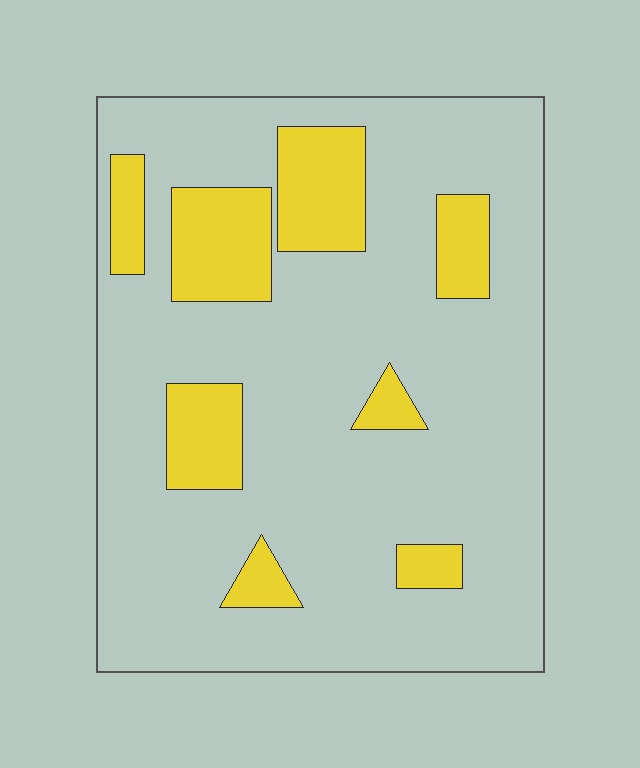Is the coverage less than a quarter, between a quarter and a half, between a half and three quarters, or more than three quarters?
Less than a quarter.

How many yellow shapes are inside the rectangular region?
8.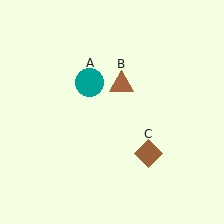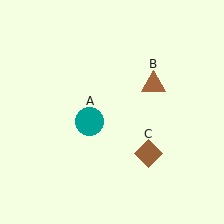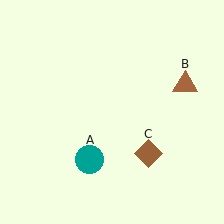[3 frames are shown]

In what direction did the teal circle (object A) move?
The teal circle (object A) moved down.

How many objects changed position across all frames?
2 objects changed position: teal circle (object A), brown triangle (object B).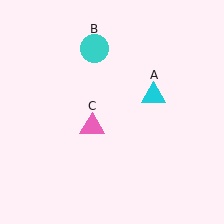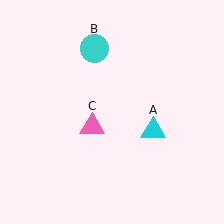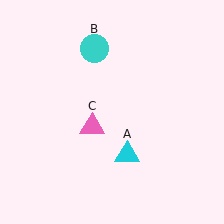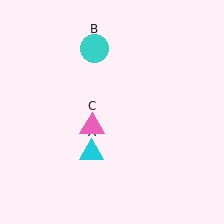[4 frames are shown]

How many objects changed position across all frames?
1 object changed position: cyan triangle (object A).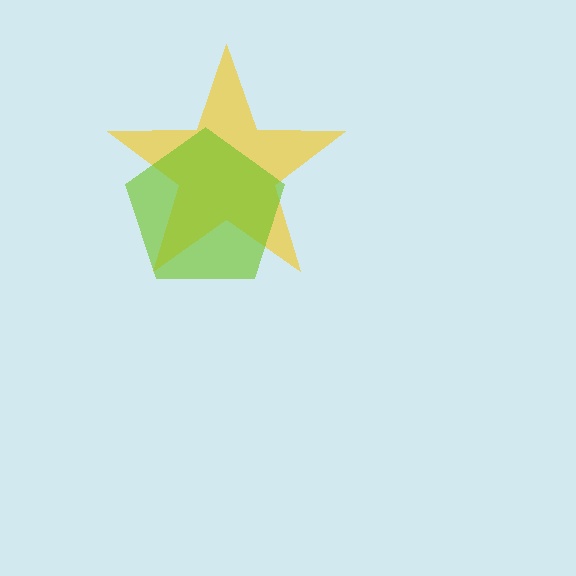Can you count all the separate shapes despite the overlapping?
Yes, there are 2 separate shapes.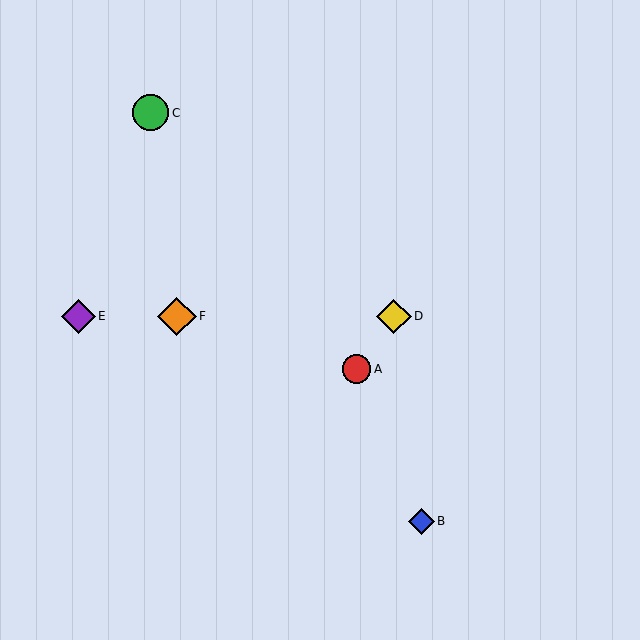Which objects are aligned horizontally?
Objects D, E, F are aligned horizontally.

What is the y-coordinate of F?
Object F is at y≈316.